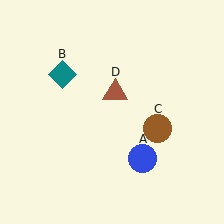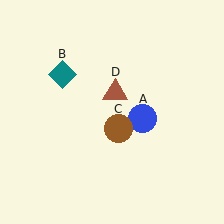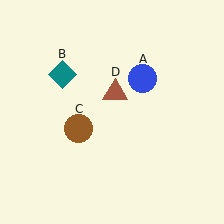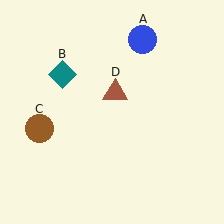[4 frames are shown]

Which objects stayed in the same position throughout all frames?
Teal diamond (object B) and brown triangle (object D) remained stationary.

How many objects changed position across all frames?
2 objects changed position: blue circle (object A), brown circle (object C).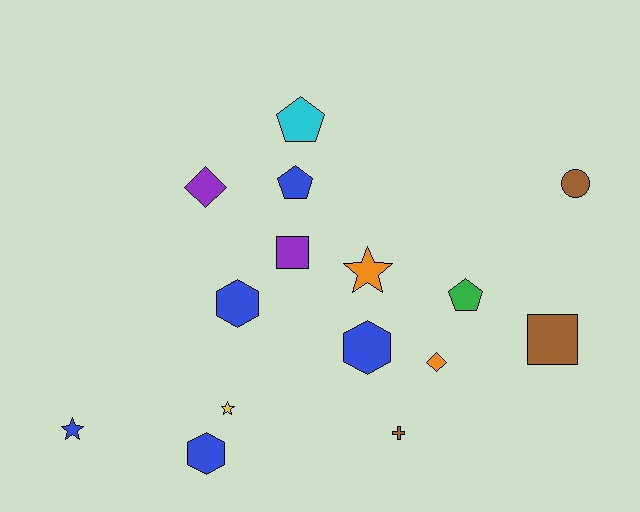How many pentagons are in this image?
There are 3 pentagons.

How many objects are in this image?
There are 15 objects.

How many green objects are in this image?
There is 1 green object.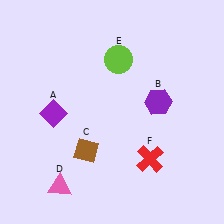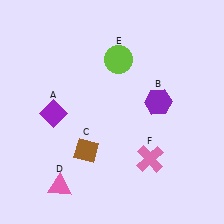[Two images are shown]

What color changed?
The cross (F) changed from red in Image 1 to pink in Image 2.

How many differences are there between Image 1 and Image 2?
There is 1 difference between the two images.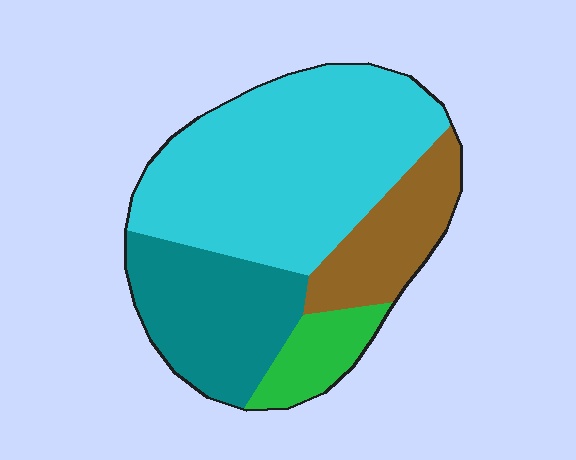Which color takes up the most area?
Cyan, at roughly 50%.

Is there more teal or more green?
Teal.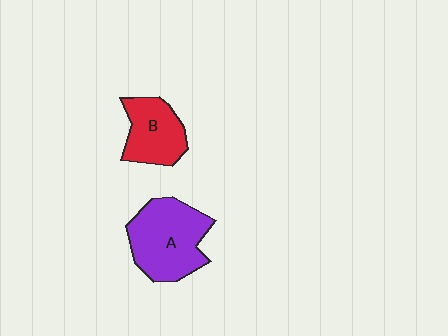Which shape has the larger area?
Shape A (purple).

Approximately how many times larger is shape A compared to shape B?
Approximately 1.5 times.